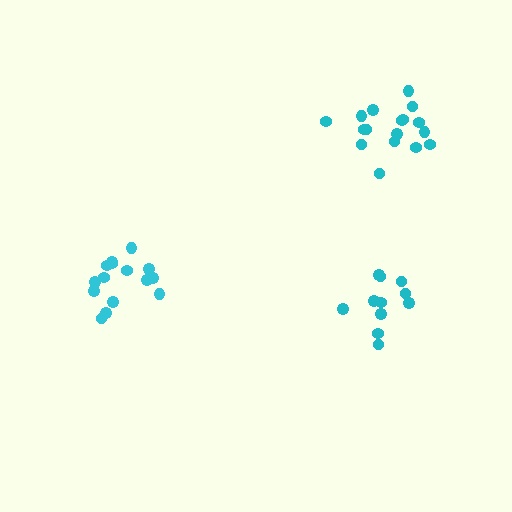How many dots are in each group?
Group 1: 15 dots, Group 2: 11 dots, Group 3: 17 dots (43 total).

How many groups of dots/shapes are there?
There are 3 groups.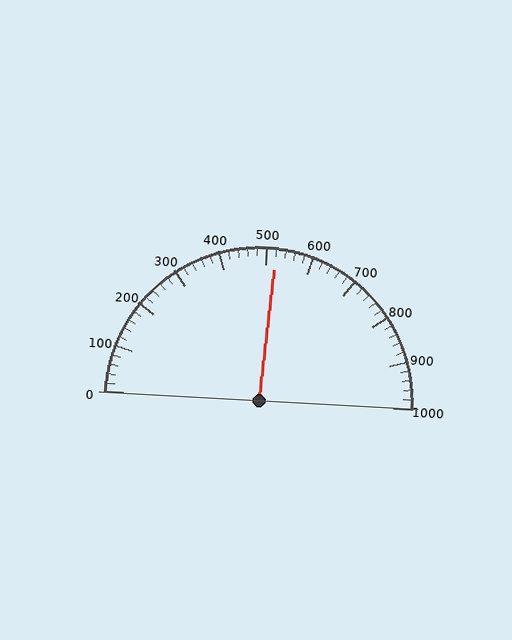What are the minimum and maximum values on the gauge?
The gauge ranges from 0 to 1000.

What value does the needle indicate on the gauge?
The needle indicates approximately 520.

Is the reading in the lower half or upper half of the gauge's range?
The reading is in the upper half of the range (0 to 1000).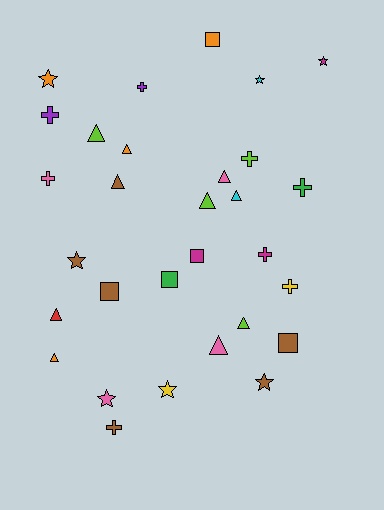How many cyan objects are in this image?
There are 2 cyan objects.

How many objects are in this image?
There are 30 objects.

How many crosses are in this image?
There are 8 crosses.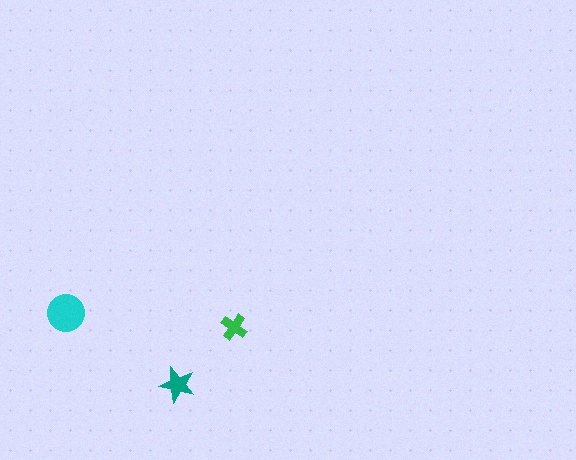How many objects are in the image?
There are 3 objects in the image.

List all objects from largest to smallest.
The cyan circle, the teal star, the green cross.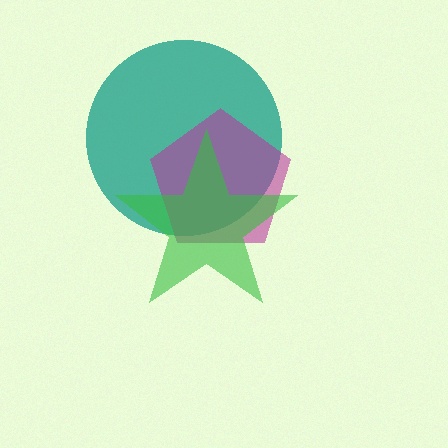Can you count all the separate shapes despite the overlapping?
Yes, there are 3 separate shapes.